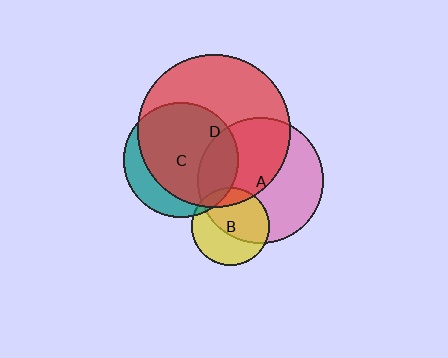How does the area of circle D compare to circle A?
Approximately 1.5 times.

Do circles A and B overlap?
Yes.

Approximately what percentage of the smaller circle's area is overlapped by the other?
Approximately 55%.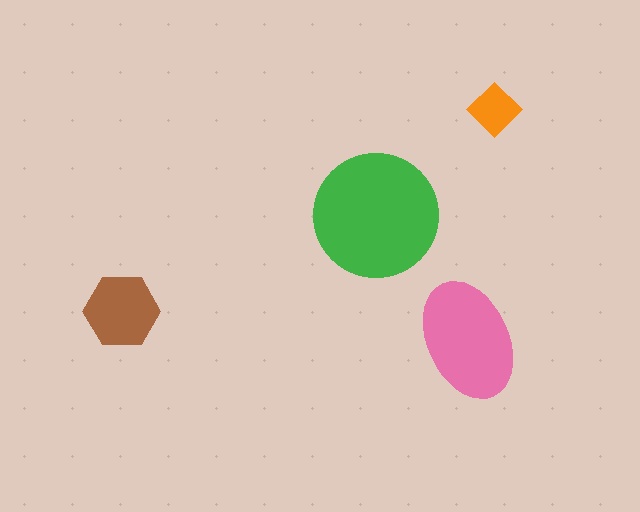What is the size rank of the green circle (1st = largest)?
1st.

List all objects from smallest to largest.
The orange diamond, the brown hexagon, the pink ellipse, the green circle.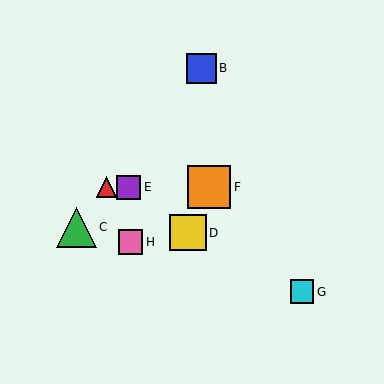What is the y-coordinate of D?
Object D is at y≈233.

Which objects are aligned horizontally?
Objects A, E, F are aligned horizontally.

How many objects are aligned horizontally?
3 objects (A, E, F) are aligned horizontally.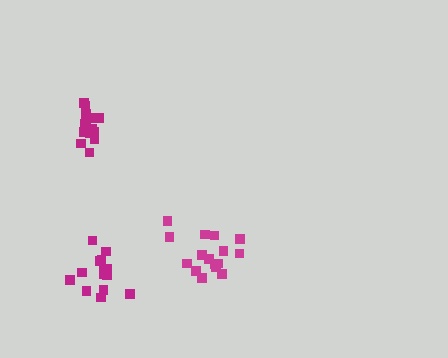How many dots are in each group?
Group 1: 16 dots, Group 2: 16 dots, Group 3: 14 dots (46 total).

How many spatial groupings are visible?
There are 3 spatial groupings.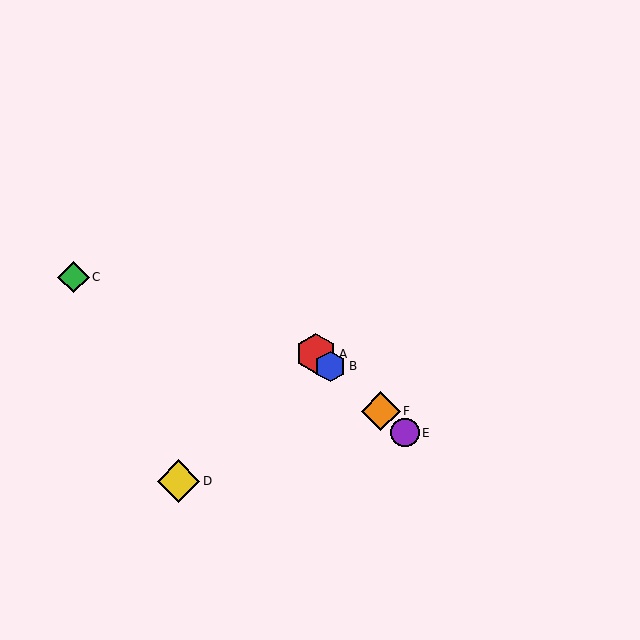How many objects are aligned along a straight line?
4 objects (A, B, E, F) are aligned along a straight line.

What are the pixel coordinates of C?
Object C is at (73, 277).